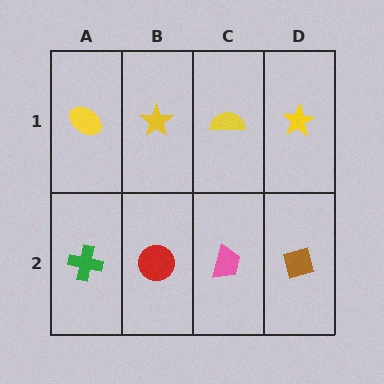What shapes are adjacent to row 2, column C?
A yellow semicircle (row 1, column C), a red circle (row 2, column B), a brown diamond (row 2, column D).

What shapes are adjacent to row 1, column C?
A pink trapezoid (row 2, column C), a yellow star (row 1, column B), a yellow star (row 1, column D).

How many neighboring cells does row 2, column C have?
3.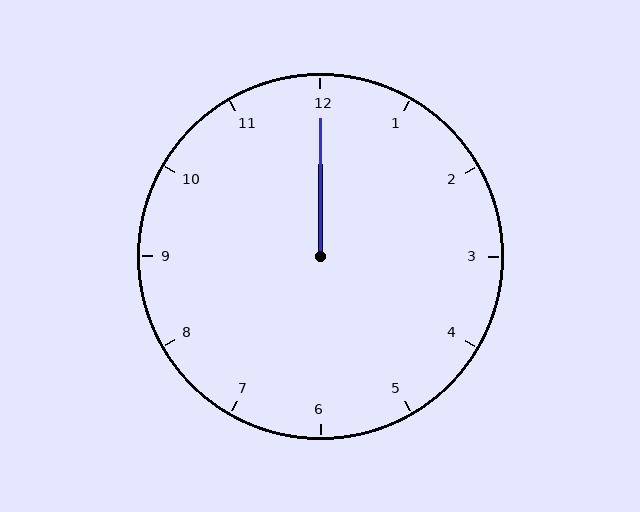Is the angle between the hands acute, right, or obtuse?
It is acute.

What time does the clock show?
12:00.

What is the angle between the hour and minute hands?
Approximately 0 degrees.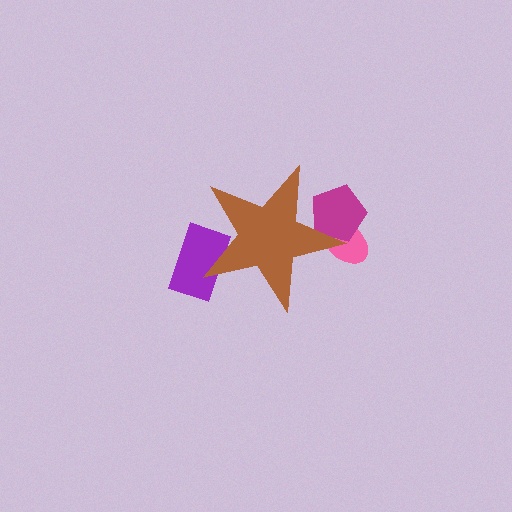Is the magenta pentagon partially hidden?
Yes, the magenta pentagon is partially hidden behind the brown star.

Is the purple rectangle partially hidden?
Yes, the purple rectangle is partially hidden behind the brown star.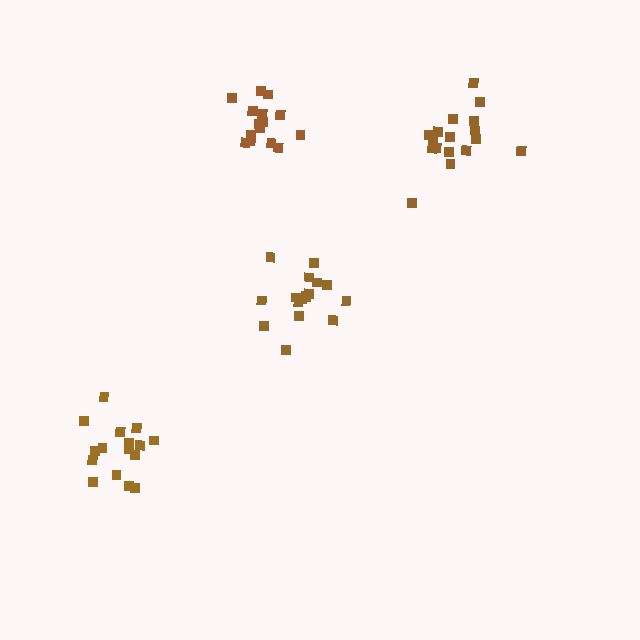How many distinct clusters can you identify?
There are 4 distinct clusters.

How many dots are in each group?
Group 1: 17 dots, Group 2: 15 dots, Group 3: 16 dots, Group 4: 16 dots (64 total).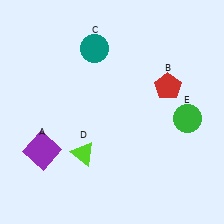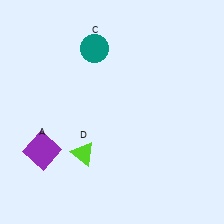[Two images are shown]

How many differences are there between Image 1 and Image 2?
There are 2 differences between the two images.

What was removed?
The green circle (E), the red pentagon (B) were removed in Image 2.